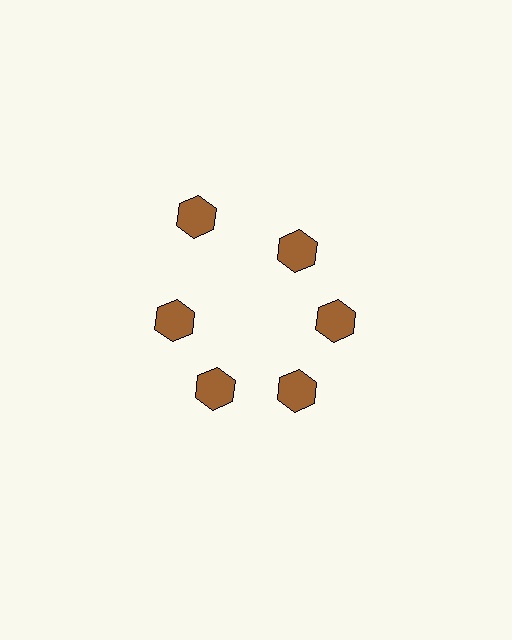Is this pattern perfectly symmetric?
No. The 6 brown hexagons are arranged in a ring, but one element near the 11 o'clock position is pushed outward from the center, breaking the 6-fold rotational symmetry.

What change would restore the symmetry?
The symmetry would be restored by moving it inward, back onto the ring so that all 6 hexagons sit at equal angles and equal distance from the center.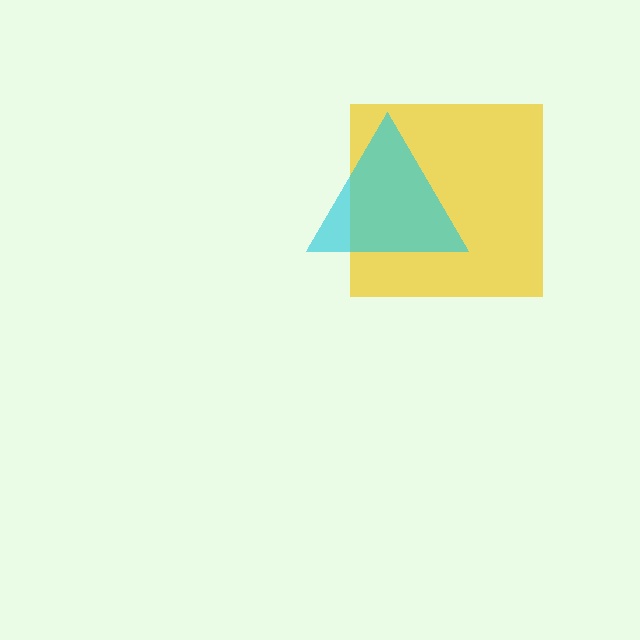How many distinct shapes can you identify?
There are 2 distinct shapes: a yellow square, a cyan triangle.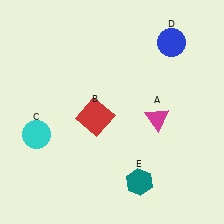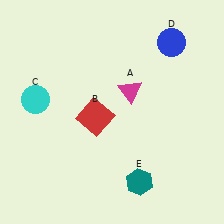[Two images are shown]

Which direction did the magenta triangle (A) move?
The magenta triangle (A) moved up.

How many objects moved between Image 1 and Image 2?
2 objects moved between the two images.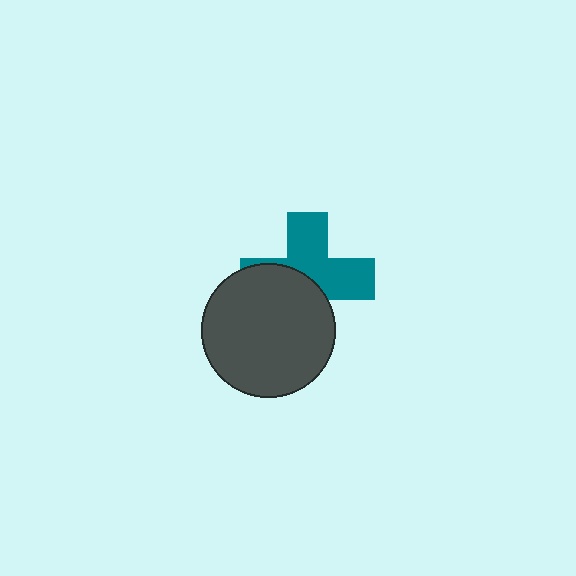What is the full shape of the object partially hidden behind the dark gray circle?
The partially hidden object is a teal cross.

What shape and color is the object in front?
The object in front is a dark gray circle.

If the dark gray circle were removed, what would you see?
You would see the complete teal cross.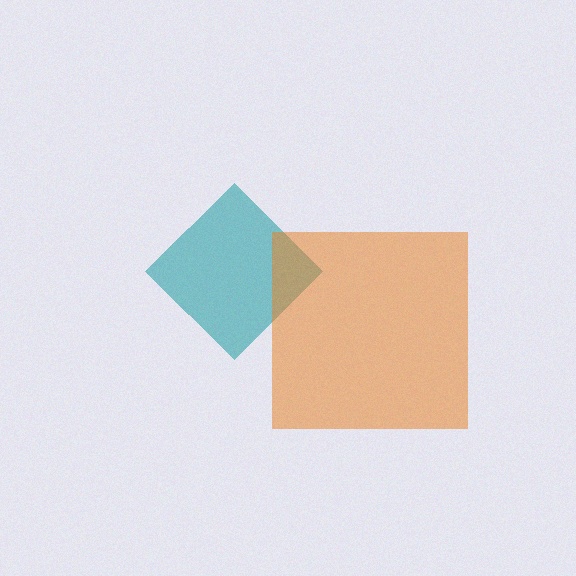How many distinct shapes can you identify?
There are 2 distinct shapes: a teal diamond, an orange square.